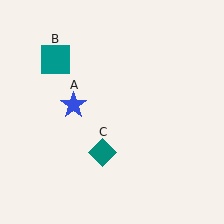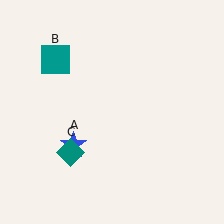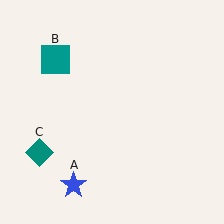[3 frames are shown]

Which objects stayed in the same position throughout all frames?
Teal square (object B) remained stationary.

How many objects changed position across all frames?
2 objects changed position: blue star (object A), teal diamond (object C).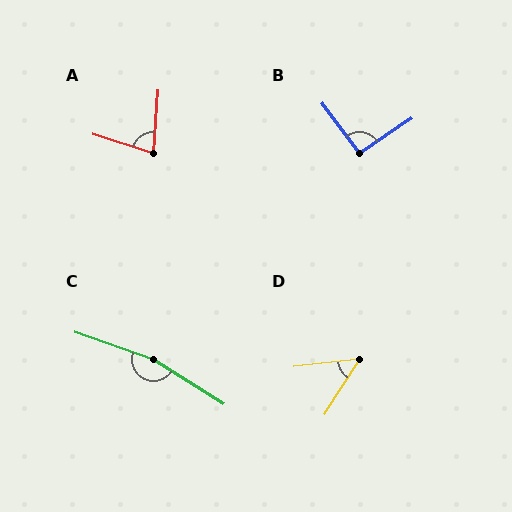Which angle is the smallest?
D, at approximately 51 degrees.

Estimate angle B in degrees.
Approximately 93 degrees.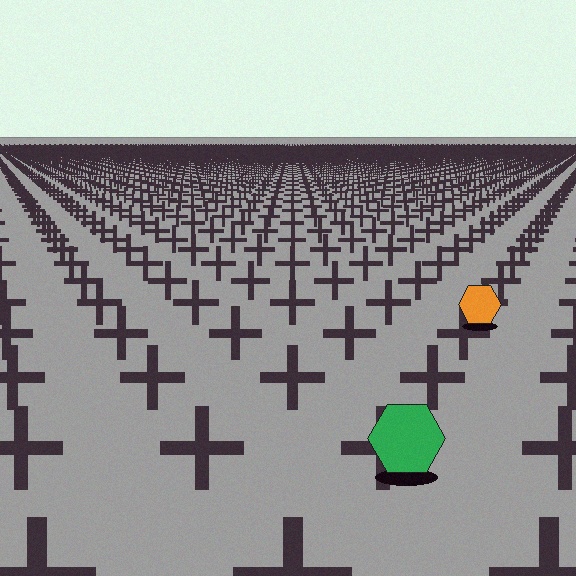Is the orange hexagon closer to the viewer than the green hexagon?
No. The green hexagon is closer — you can tell from the texture gradient: the ground texture is coarser near it.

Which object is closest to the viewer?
The green hexagon is closest. The texture marks near it are larger and more spread out.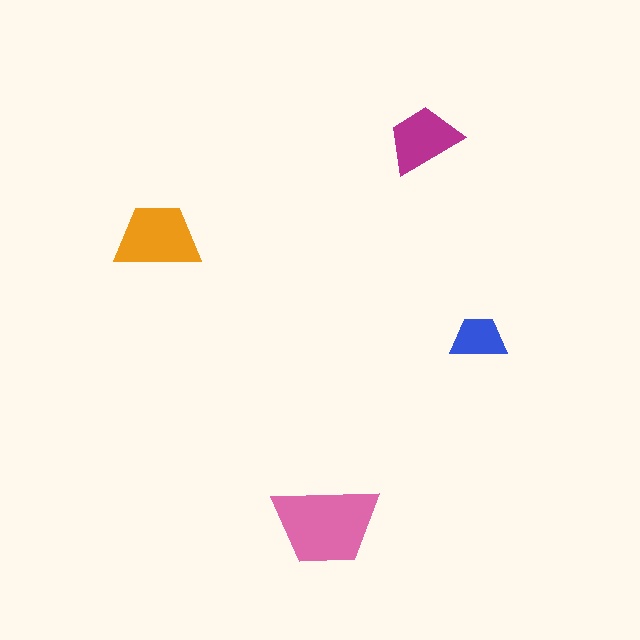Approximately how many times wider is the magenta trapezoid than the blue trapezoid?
About 1.5 times wider.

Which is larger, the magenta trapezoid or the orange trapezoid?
The orange one.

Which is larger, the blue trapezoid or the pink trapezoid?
The pink one.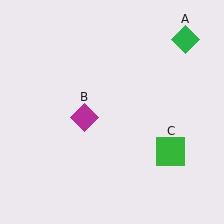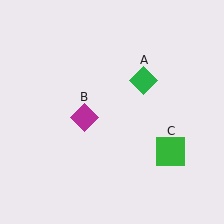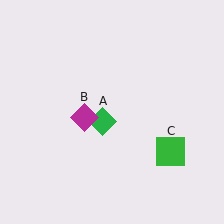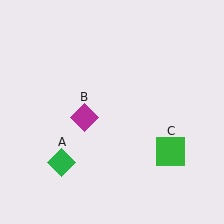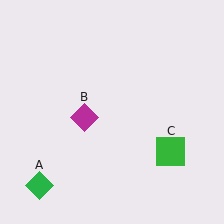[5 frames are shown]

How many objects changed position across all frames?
1 object changed position: green diamond (object A).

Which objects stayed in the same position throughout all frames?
Magenta diamond (object B) and green square (object C) remained stationary.